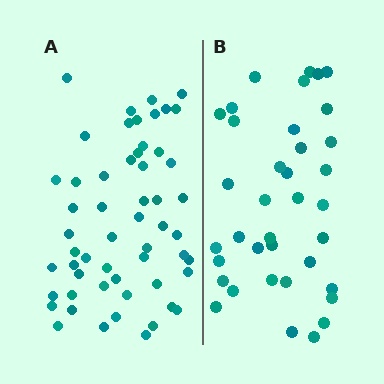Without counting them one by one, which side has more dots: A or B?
Region A (the left region) has more dots.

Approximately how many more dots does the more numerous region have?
Region A has approximately 20 more dots than region B.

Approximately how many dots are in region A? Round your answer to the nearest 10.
About 60 dots. (The exact count is 55, which rounds to 60.)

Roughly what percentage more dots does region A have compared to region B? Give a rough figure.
About 50% more.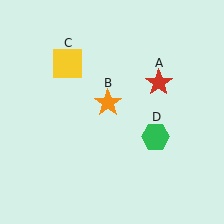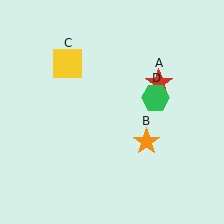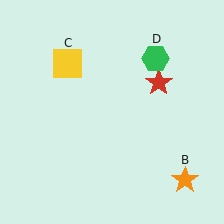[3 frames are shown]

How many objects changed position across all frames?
2 objects changed position: orange star (object B), green hexagon (object D).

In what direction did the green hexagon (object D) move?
The green hexagon (object D) moved up.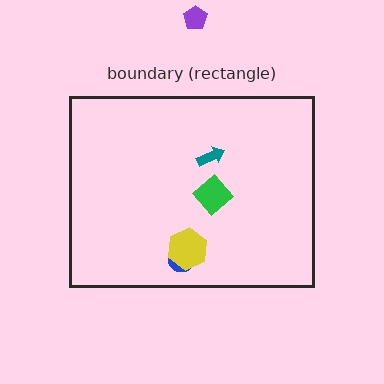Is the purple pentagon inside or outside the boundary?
Outside.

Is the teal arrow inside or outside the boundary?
Inside.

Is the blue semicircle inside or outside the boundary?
Inside.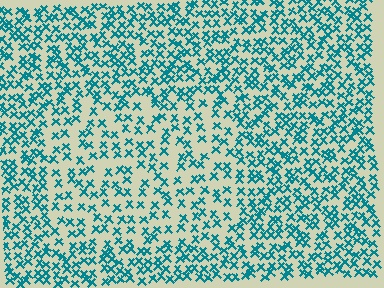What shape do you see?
I see a rectangle.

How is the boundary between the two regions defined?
The boundary is defined by a change in element density (approximately 1.7x ratio). All elements are the same color, size, and shape.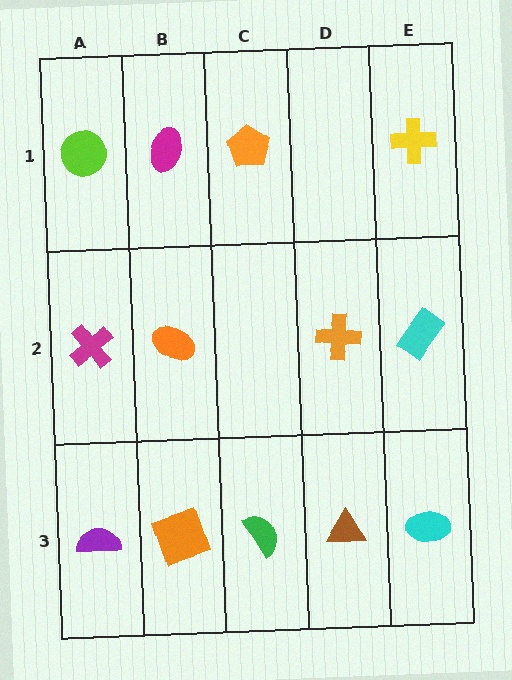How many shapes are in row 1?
4 shapes.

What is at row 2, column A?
A magenta cross.